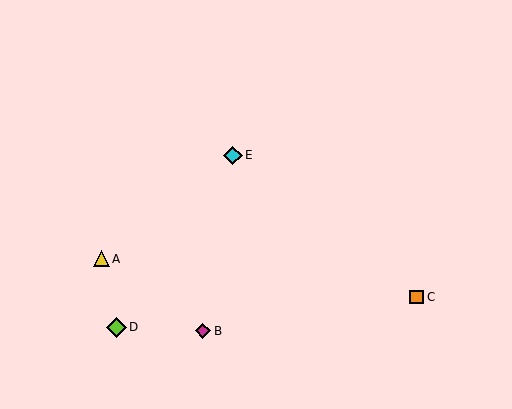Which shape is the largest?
The lime diamond (labeled D) is the largest.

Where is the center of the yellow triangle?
The center of the yellow triangle is at (101, 259).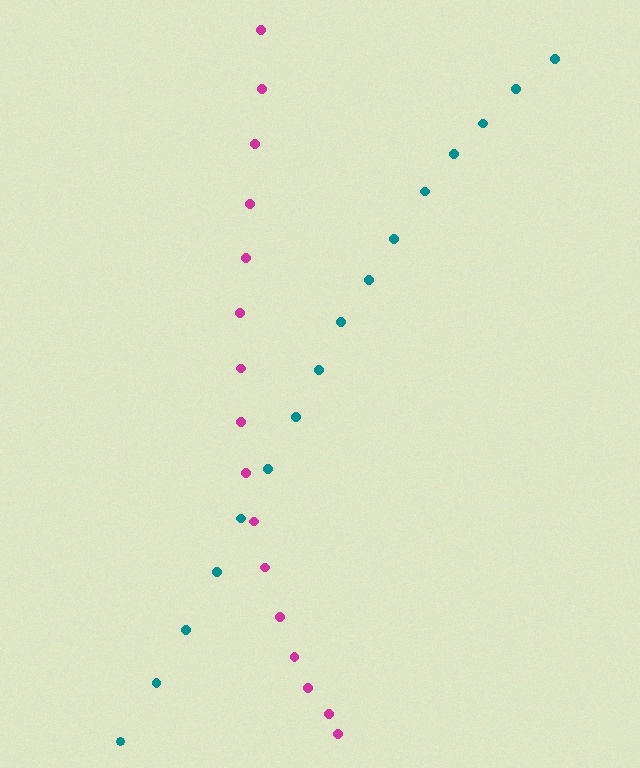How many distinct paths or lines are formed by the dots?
There are 2 distinct paths.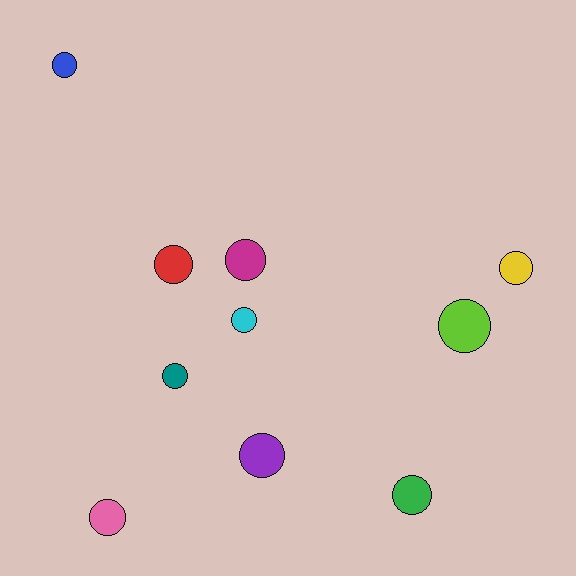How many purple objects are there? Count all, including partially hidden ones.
There is 1 purple object.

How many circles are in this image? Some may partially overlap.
There are 10 circles.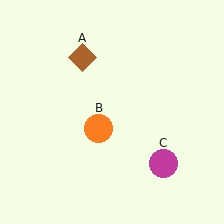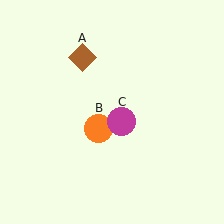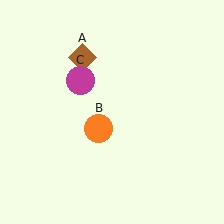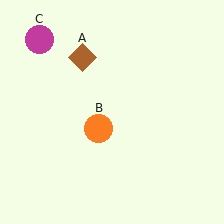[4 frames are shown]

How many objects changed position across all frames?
1 object changed position: magenta circle (object C).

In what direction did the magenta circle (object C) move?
The magenta circle (object C) moved up and to the left.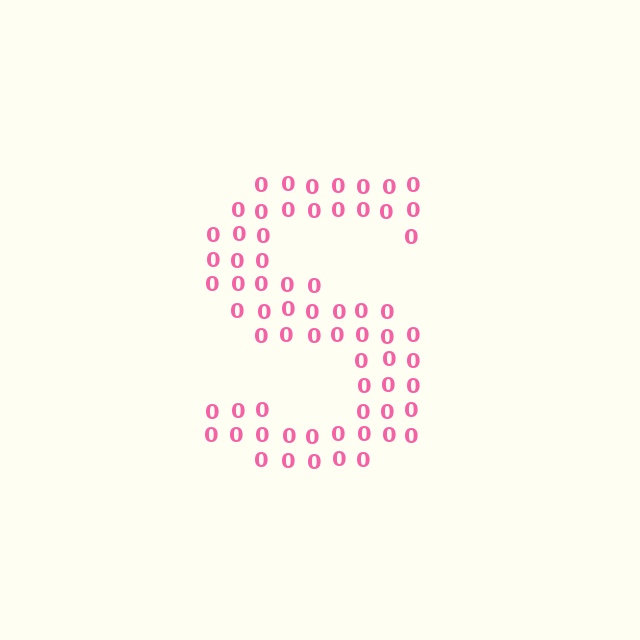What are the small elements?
The small elements are digit 0's.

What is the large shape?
The large shape is the letter S.